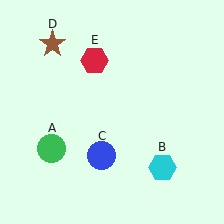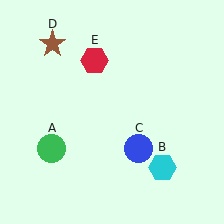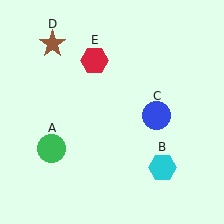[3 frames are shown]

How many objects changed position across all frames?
1 object changed position: blue circle (object C).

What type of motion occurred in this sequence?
The blue circle (object C) rotated counterclockwise around the center of the scene.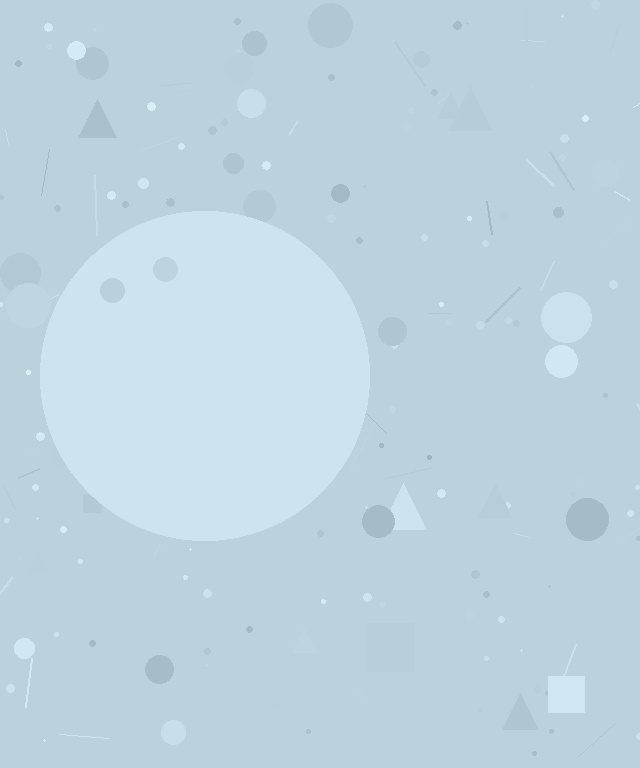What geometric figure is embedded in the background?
A circle is embedded in the background.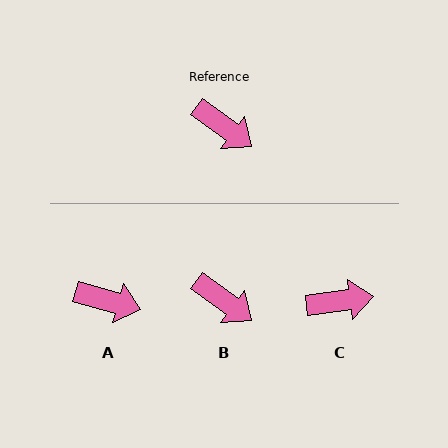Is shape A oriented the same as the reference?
No, it is off by about 20 degrees.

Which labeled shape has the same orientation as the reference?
B.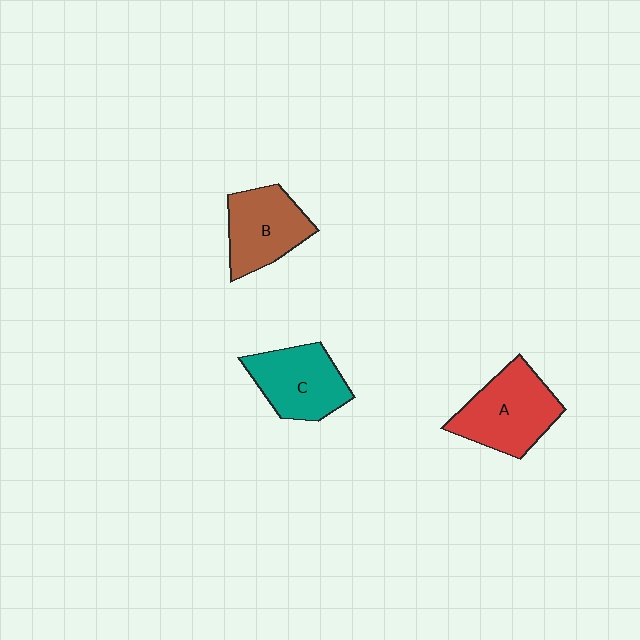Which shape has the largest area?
Shape A (red).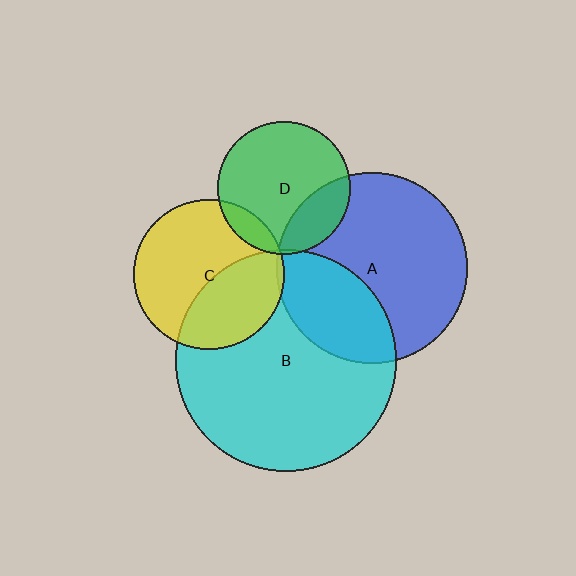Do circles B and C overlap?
Yes.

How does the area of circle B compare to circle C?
Approximately 2.2 times.